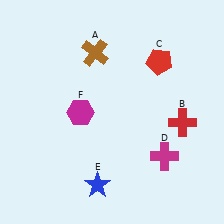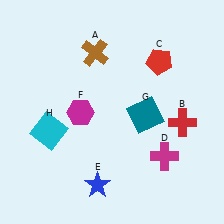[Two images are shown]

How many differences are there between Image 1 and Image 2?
There are 2 differences between the two images.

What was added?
A teal square (G), a cyan square (H) were added in Image 2.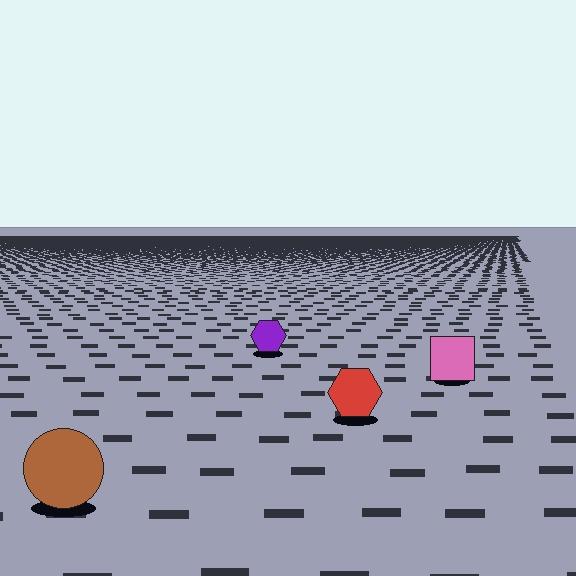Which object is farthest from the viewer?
The purple hexagon is farthest from the viewer. It appears smaller and the ground texture around it is denser.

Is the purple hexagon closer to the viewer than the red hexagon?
No. The red hexagon is closer — you can tell from the texture gradient: the ground texture is coarser near it.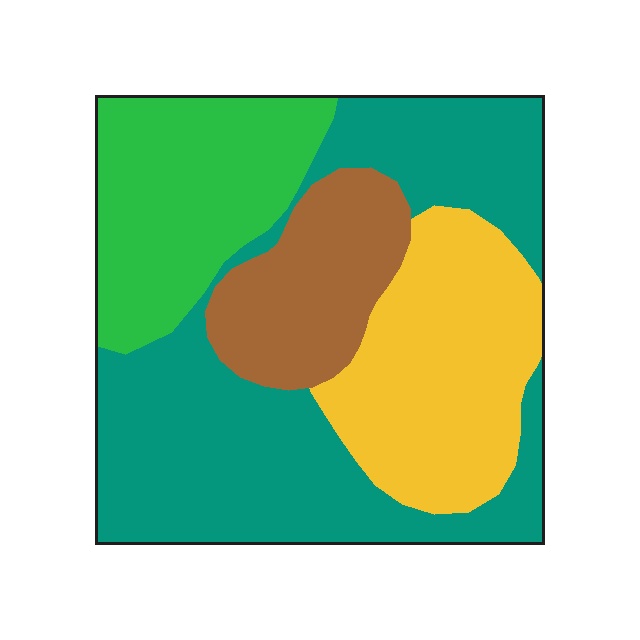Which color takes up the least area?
Brown, at roughly 15%.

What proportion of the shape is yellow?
Yellow covers 23% of the shape.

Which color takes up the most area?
Teal, at roughly 40%.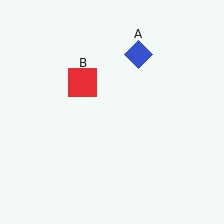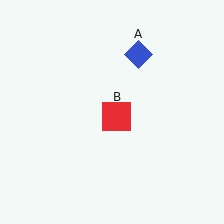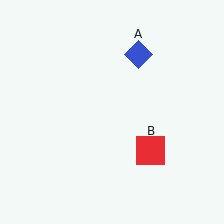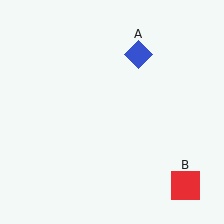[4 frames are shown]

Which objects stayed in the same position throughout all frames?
Blue diamond (object A) remained stationary.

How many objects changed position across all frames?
1 object changed position: red square (object B).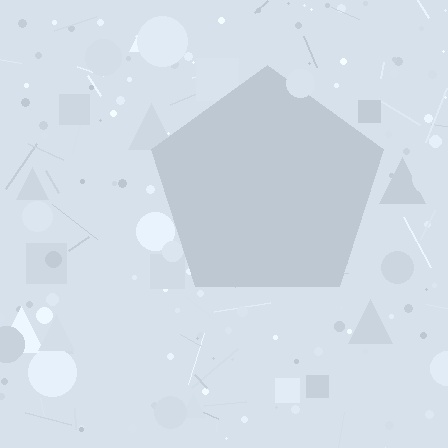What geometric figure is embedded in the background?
A pentagon is embedded in the background.